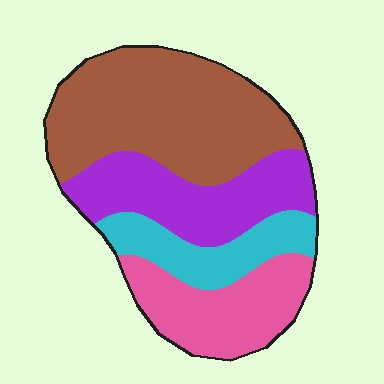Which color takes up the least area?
Cyan, at roughly 15%.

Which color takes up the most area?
Brown, at roughly 40%.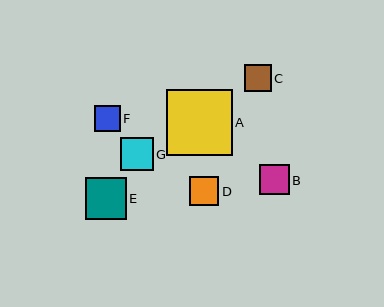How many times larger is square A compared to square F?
Square A is approximately 2.5 times the size of square F.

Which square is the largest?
Square A is the largest with a size of approximately 66 pixels.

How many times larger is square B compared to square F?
Square B is approximately 1.2 times the size of square F.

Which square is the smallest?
Square F is the smallest with a size of approximately 26 pixels.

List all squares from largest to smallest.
From largest to smallest: A, E, G, B, D, C, F.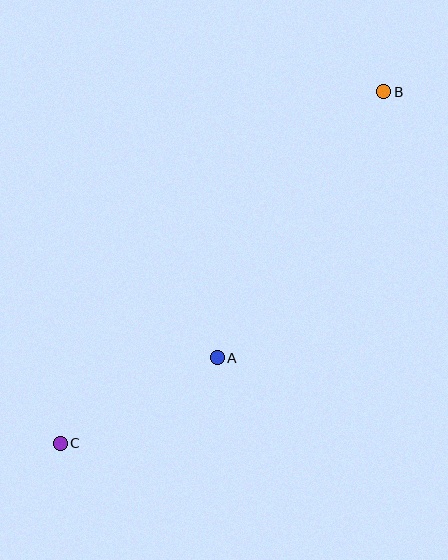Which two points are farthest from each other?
Points B and C are farthest from each other.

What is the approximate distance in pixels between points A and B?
The distance between A and B is approximately 314 pixels.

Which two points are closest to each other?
Points A and C are closest to each other.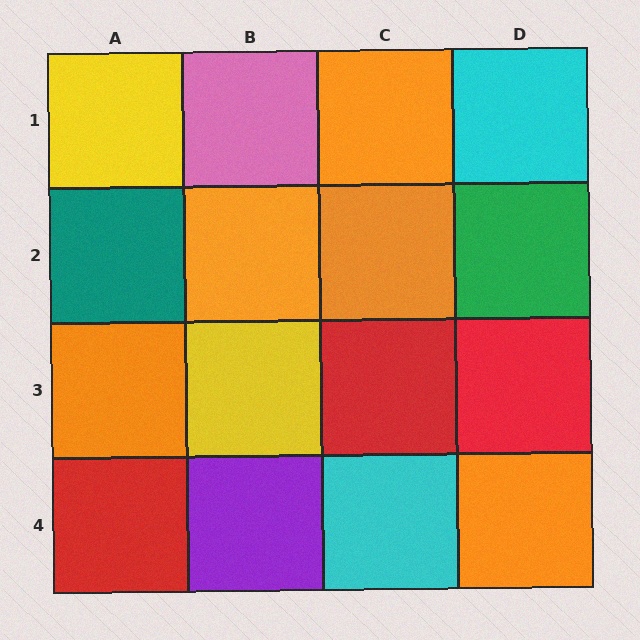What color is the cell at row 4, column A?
Red.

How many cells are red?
3 cells are red.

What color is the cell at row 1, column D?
Cyan.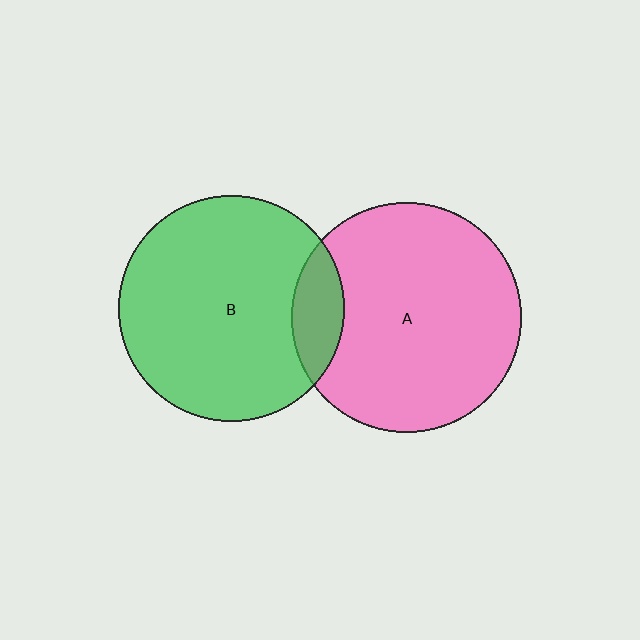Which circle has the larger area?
Circle A (pink).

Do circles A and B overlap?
Yes.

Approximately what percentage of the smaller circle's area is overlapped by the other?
Approximately 15%.